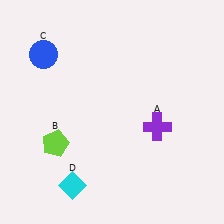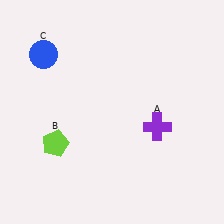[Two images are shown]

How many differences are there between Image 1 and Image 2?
There is 1 difference between the two images.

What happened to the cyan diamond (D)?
The cyan diamond (D) was removed in Image 2. It was in the bottom-left area of Image 1.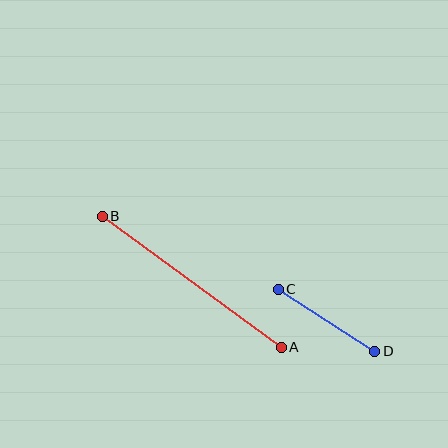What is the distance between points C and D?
The distance is approximately 115 pixels.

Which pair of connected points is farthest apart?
Points A and B are farthest apart.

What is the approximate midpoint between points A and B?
The midpoint is at approximately (192, 282) pixels.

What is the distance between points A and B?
The distance is approximately 222 pixels.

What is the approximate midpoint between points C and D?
The midpoint is at approximately (326, 320) pixels.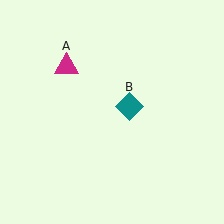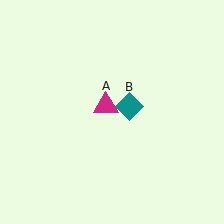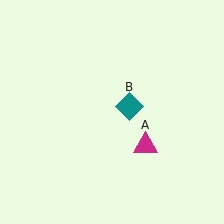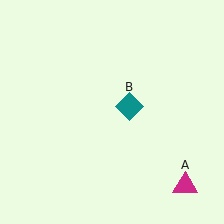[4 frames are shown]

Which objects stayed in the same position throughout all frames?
Teal diamond (object B) remained stationary.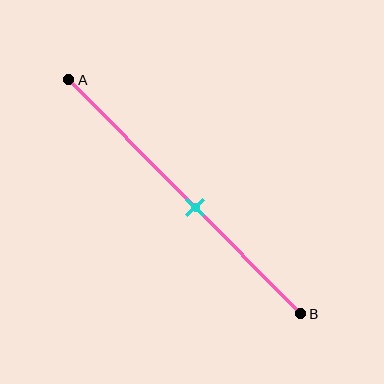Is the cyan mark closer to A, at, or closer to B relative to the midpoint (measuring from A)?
The cyan mark is closer to point B than the midpoint of segment AB.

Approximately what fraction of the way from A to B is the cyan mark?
The cyan mark is approximately 55% of the way from A to B.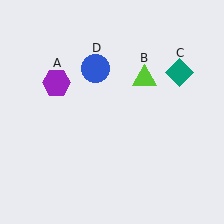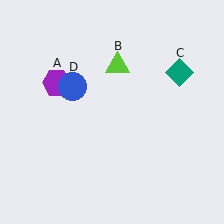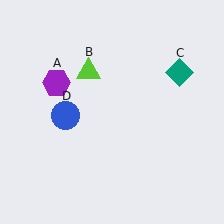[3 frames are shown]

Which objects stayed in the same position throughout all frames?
Purple hexagon (object A) and teal diamond (object C) remained stationary.